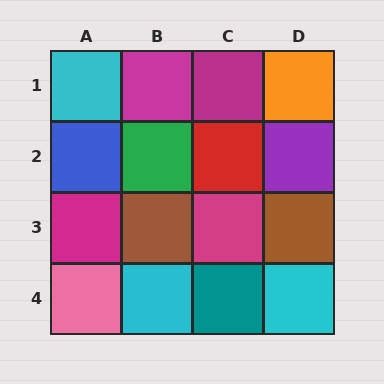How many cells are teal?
1 cell is teal.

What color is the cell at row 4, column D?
Cyan.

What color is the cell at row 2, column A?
Blue.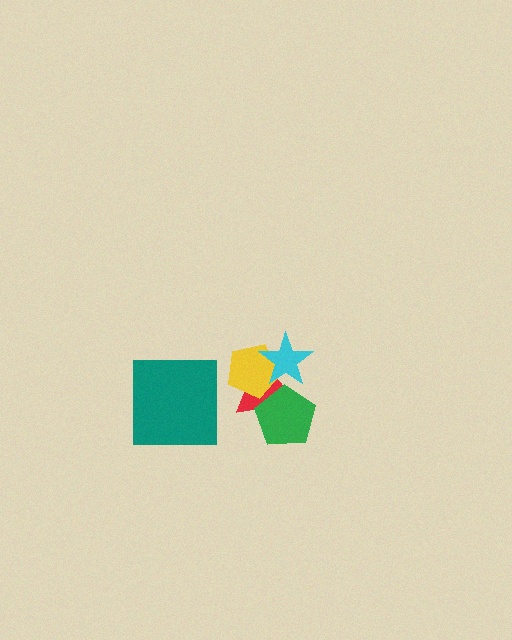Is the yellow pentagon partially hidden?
Yes, it is partially covered by another shape.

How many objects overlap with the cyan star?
2 objects overlap with the cyan star.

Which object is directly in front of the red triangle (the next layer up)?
The green pentagon is directly in front of the red triangle.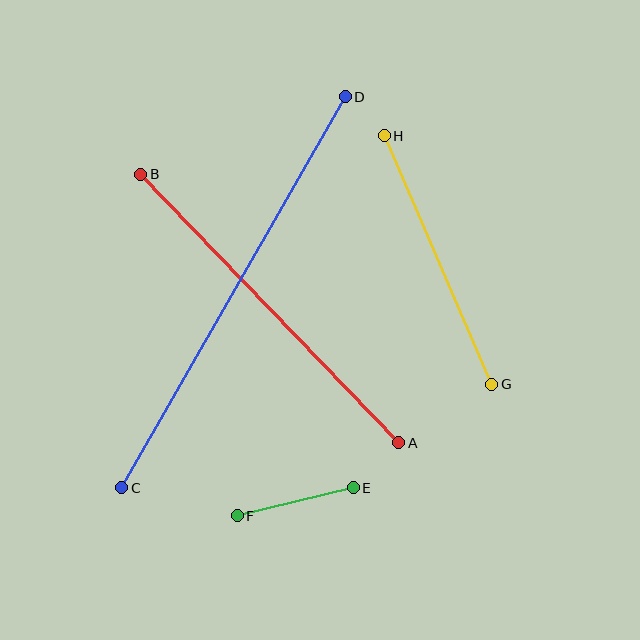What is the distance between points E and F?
The distance is approximately 119 pixels.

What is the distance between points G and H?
The distance is approximately 271 pixels.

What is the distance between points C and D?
The distance is approximately 450 pixels.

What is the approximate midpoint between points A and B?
The midpoint is at approximately (270, 308) pixels.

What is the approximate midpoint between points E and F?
The midpoint is at approximately (295, 502) pixels.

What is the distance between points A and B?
The distance is approximately 372 pixels.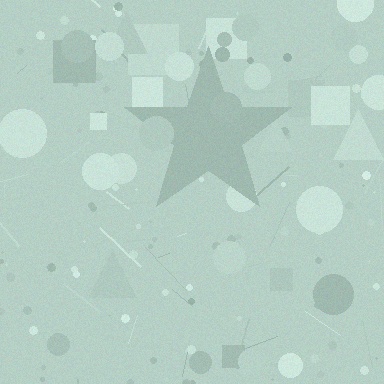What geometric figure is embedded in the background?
A star is embedded in the background.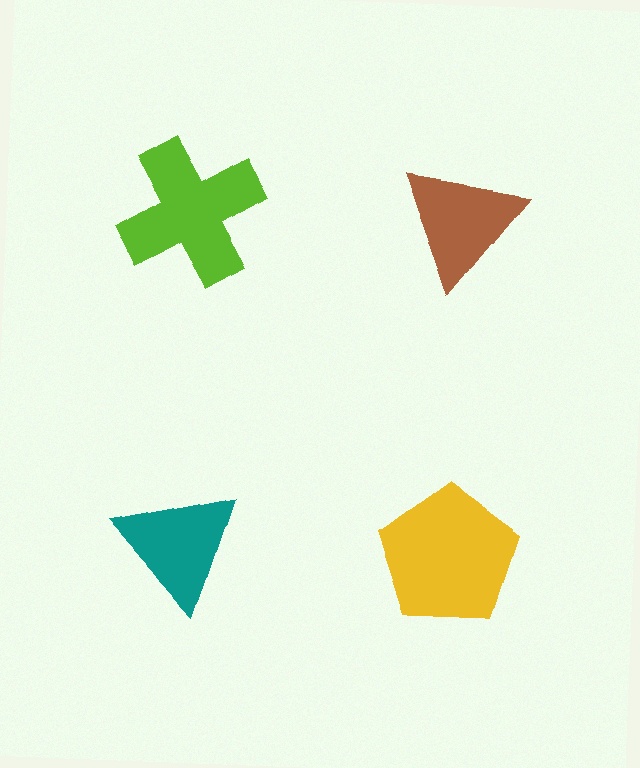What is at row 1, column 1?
A lime cross.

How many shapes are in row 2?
2 shapes.